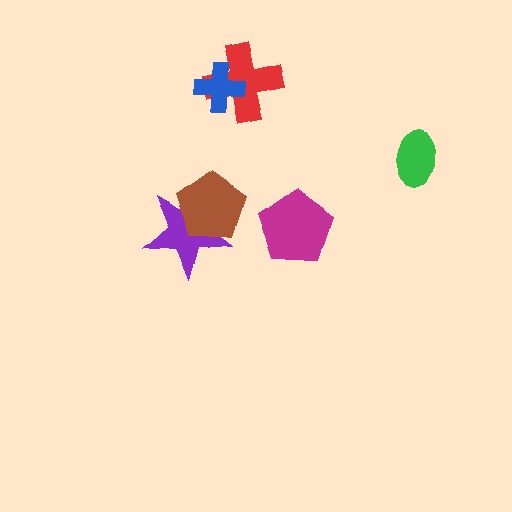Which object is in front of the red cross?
The blue cross is in front of the red cross.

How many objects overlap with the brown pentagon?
1 object overlaps with the brown pentagon.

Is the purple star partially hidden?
Yes, it is partially covered by another shape.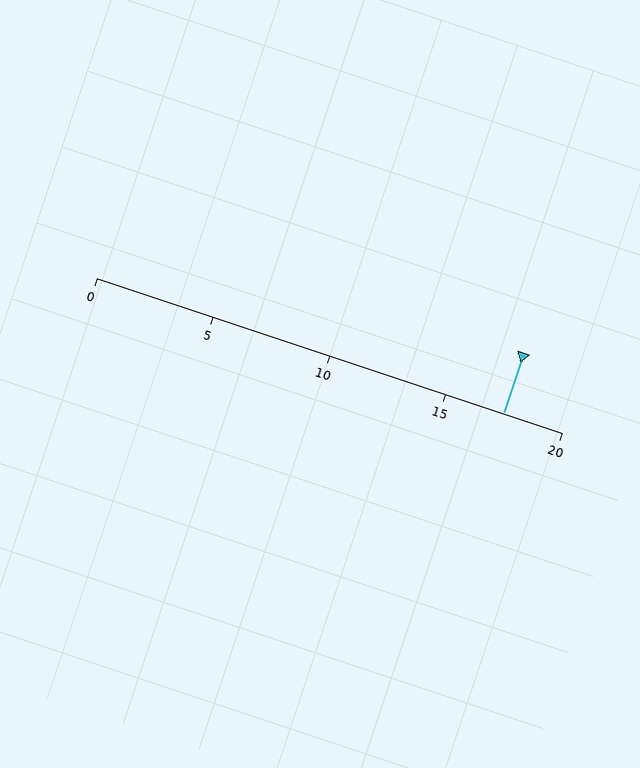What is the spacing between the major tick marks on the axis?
The major ticks are spaced 5 apart.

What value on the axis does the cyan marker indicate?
The marker indicates approximately 17.5.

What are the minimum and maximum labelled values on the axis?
The axis runs from 0 to 20.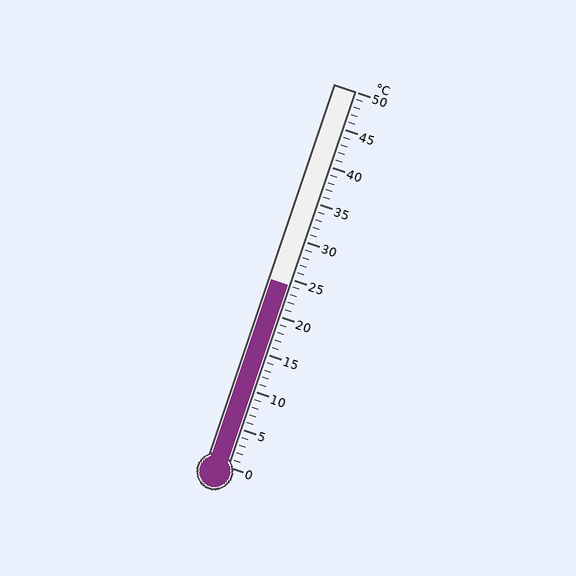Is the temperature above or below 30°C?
The temperature is below 30°C.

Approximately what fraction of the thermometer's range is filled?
The thermometer is filled to approximately 50% of its range.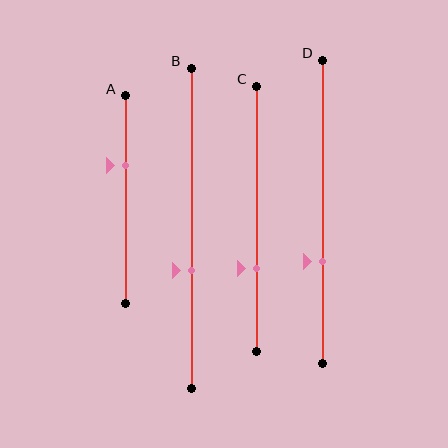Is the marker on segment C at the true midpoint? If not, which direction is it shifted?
No, the marker on segment C is shifted downward by about 18% of the segment length.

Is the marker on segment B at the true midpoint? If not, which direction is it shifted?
No, the marker on segment B is shifted downward by about 13% of the segment length.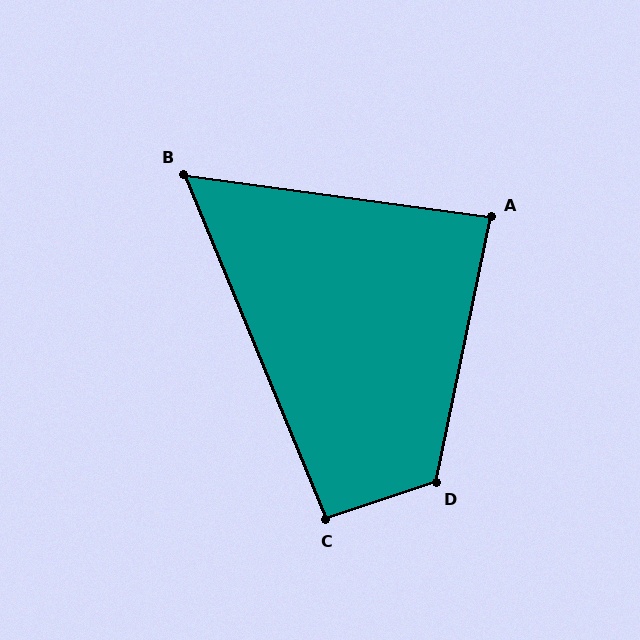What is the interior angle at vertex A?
Approximately 86 degrees (approximately right).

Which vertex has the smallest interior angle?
B, at approximately 60 degrees.